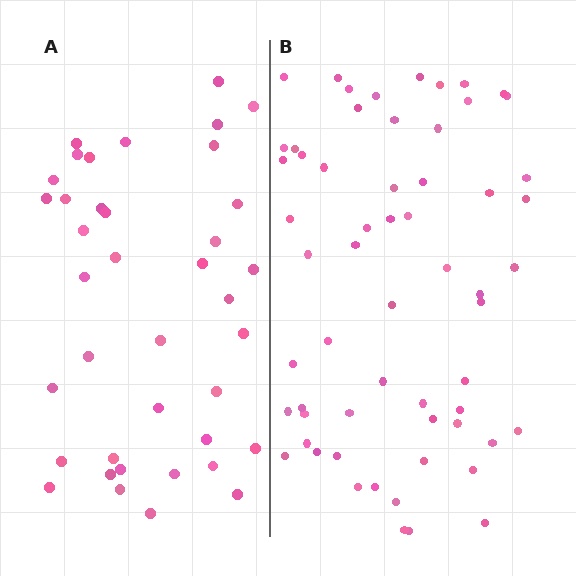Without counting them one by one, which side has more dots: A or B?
Region B (the right region) has more dots.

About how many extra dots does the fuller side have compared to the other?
Region B has approximately 20 more dots than region A.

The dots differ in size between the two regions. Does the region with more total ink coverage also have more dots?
No. Region A has more total ink coverage because its dots are larger, but region B actually contains more individual dots. Total area can be misleading — the number of items is what matters here.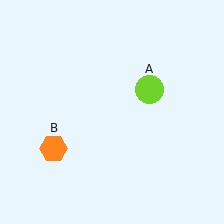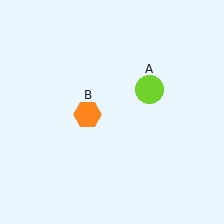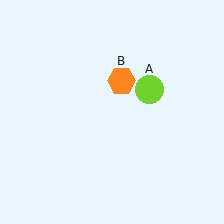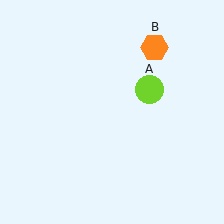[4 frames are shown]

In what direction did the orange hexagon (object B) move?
The orange hexagon (object B) moved up and to the right.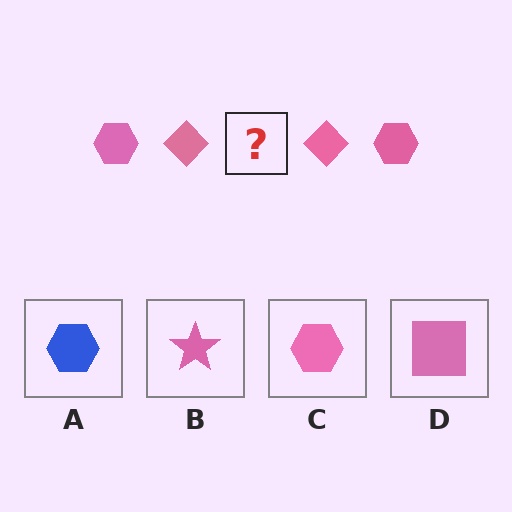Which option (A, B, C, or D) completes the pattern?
C.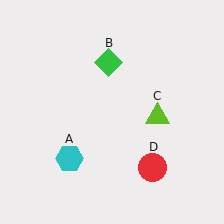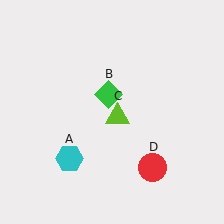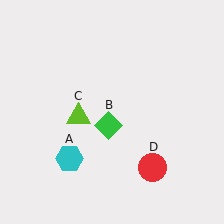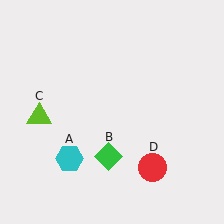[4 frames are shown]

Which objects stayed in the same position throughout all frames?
Cyan hexagon (object A) and red circle (object D) remained stationary.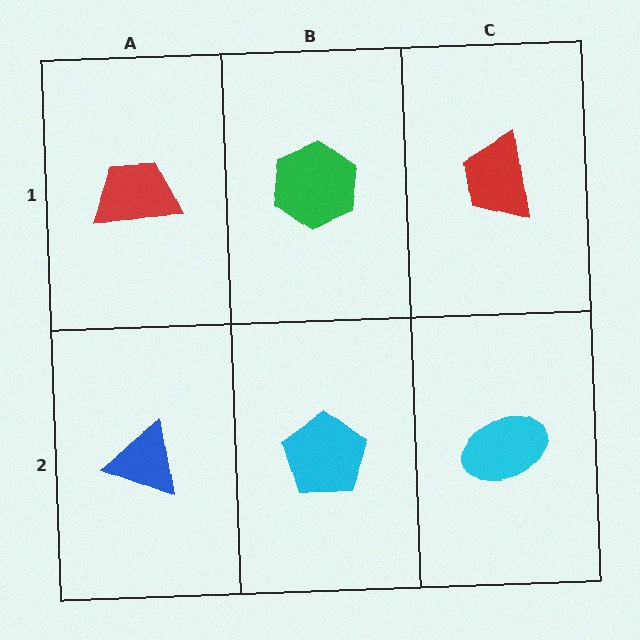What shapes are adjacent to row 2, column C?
A red trapezoid (row 1, column C), a cyan pentagon (row 2, column B).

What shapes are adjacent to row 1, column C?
A cyan ellipse (row 2, column C), a green hexagon (row 1, column B).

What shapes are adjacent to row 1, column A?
A blue triangle (row 2, column A), a green hexagon (row 1, column B).